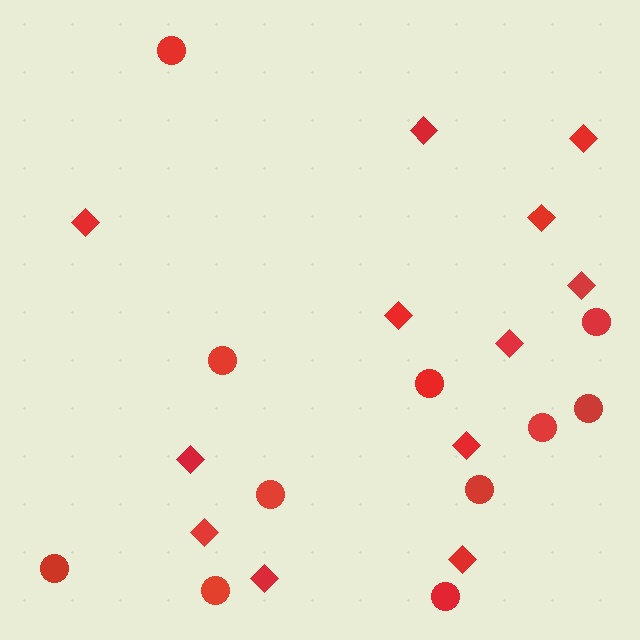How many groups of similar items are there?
There are 2 groups: one group of diamonds (12) and one group of circles (11).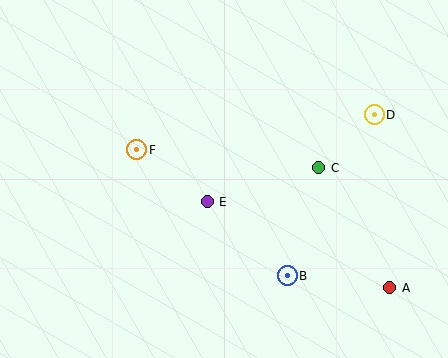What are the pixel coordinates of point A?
Point A is at (390, 288).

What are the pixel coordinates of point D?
Point D is at (374, 115).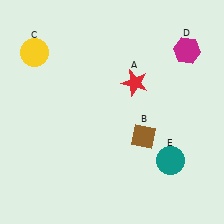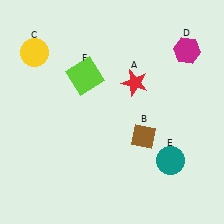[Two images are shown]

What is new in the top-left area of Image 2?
A lime square (F) was added in the top-left area of Image 2.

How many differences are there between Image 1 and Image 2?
There is 1 difference between the two images.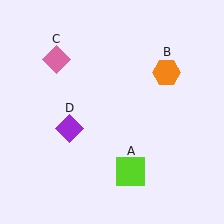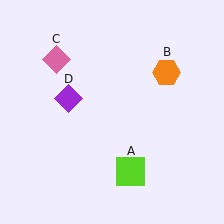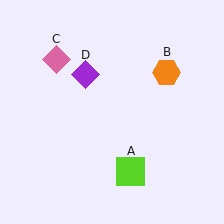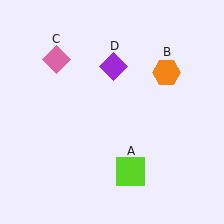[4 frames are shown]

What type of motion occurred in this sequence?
The purple diamond (object D) rotated clockwise around the center of the scene.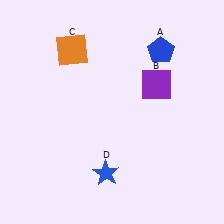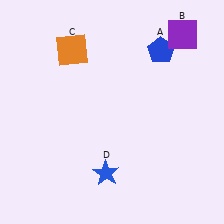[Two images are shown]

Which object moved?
The purple square (B) moved up.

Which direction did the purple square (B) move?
The purple square (B) moved up.